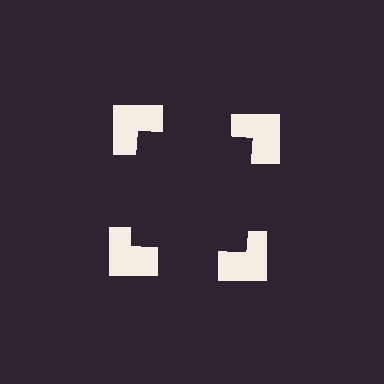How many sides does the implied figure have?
4 sides.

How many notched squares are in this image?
There are 4 — one at each vertex of the illusory square.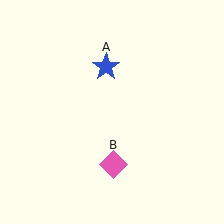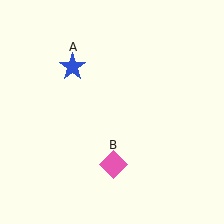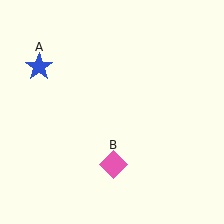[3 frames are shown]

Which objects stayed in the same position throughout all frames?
Pink diamond (object B) remained stationary.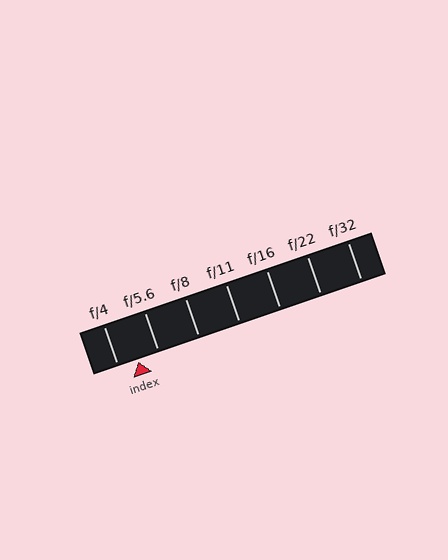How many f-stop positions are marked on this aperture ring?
There are 7 f-stop positions marked.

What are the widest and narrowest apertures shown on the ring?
The widest aperture shown is f/4 and the narrowest is f/32.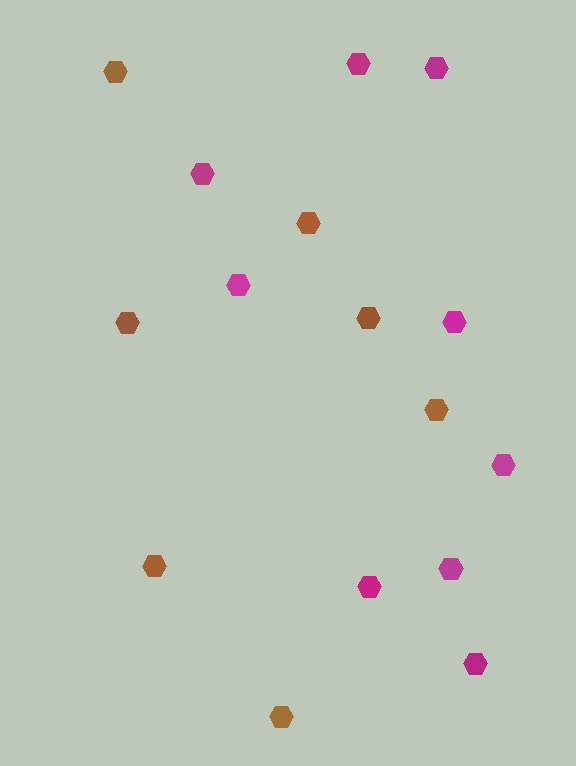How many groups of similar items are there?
There are 2 groups: one group of magenta hexagons (9) and one group of brown hexagons (7).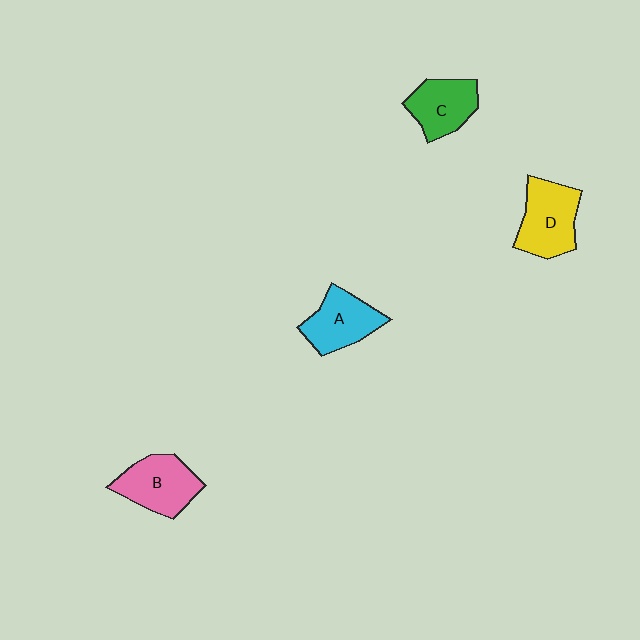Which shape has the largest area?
Shape D (yellow).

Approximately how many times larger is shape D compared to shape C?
Approximately 1.2 times.